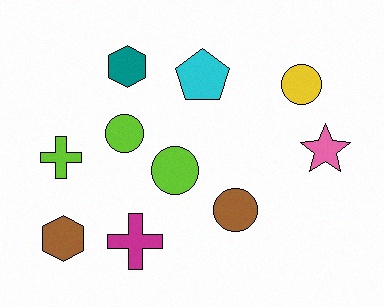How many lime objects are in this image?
There are 3 lime objects.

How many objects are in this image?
There are 10 objects.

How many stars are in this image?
There is 1 star.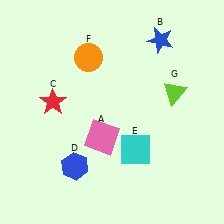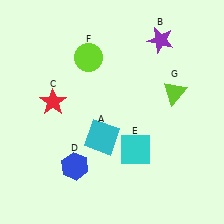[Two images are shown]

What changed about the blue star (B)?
In Image 1, B is blue. In Image 2, it changed to purple.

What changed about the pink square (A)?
In Image 1, A is pink. In Image 2, it changed to cyan.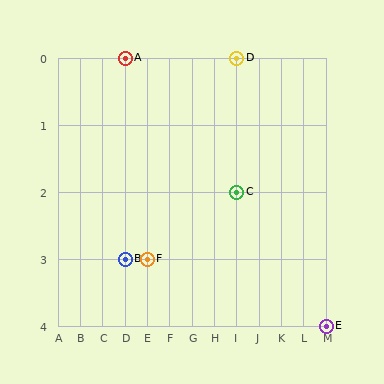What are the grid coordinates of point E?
Point E is at grid coordinates (M, 4).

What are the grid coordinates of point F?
Point F is at grid coordinates (E, 3).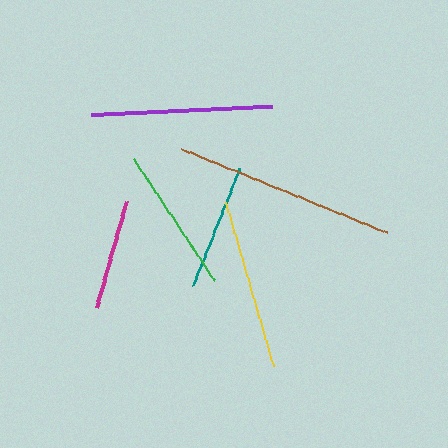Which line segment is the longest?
The brown line is the longest at approximately 221 pixels.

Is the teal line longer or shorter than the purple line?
The purple line is longer than the teal line.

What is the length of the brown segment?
The brown segment is approximately 221 pixels long.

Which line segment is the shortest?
The magenta line is the shortest at approximately 110 pixels.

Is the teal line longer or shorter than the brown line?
The brown line is longer than the teal line.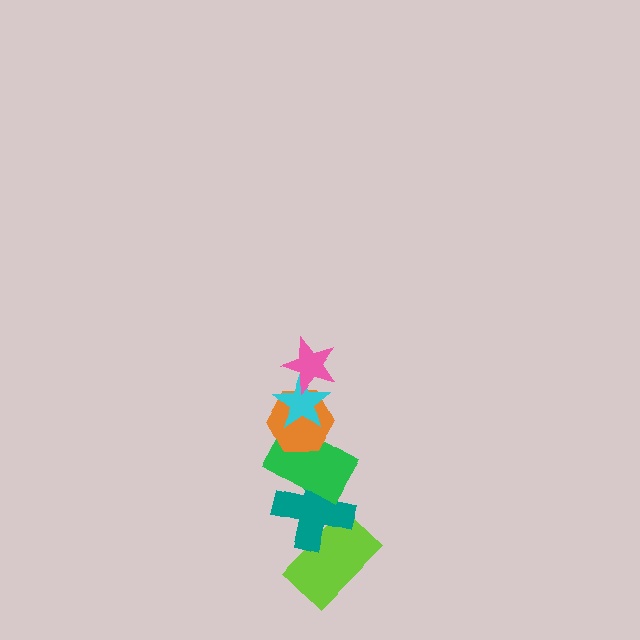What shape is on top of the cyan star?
The pink star is on top of the cyan star.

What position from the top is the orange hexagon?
The orange hexagon is 3rd from the top.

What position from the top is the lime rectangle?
The lime rectangle is 6th from the top.